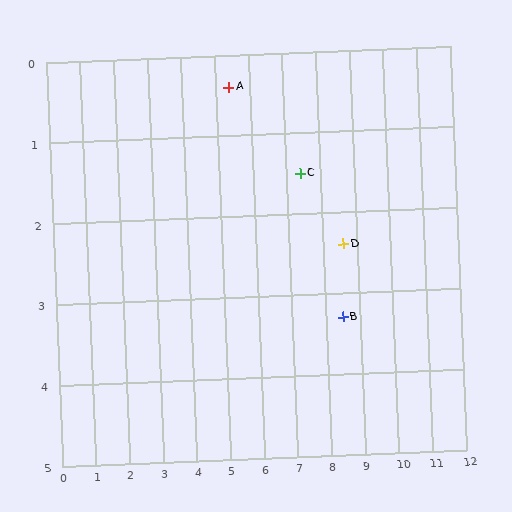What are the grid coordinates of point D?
Point D is at approximately (8.6, 2.4).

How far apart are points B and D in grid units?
Points B and D are about 0.9 grid units apart.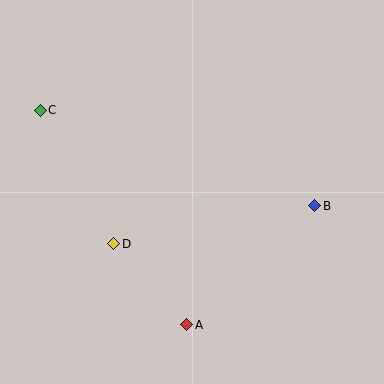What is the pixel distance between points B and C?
The distance between B and C is 291 pixels.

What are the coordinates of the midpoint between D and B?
The midpoint between D and B is at (214, 225).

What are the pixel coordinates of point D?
Point D is at (114, 244).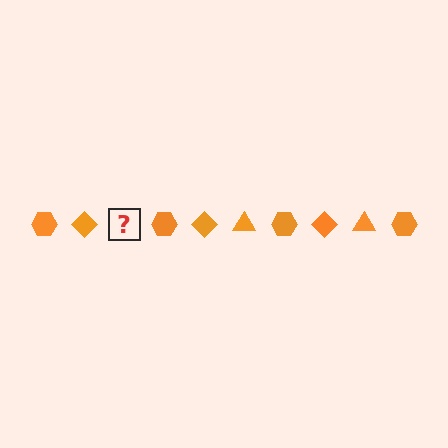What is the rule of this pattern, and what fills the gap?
The rule is that the pattern cycles through hexagon, diamond, triangle shapes in orange. The gap should be filled with an orange triangle.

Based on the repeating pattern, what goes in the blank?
The blank should be an orange triangle.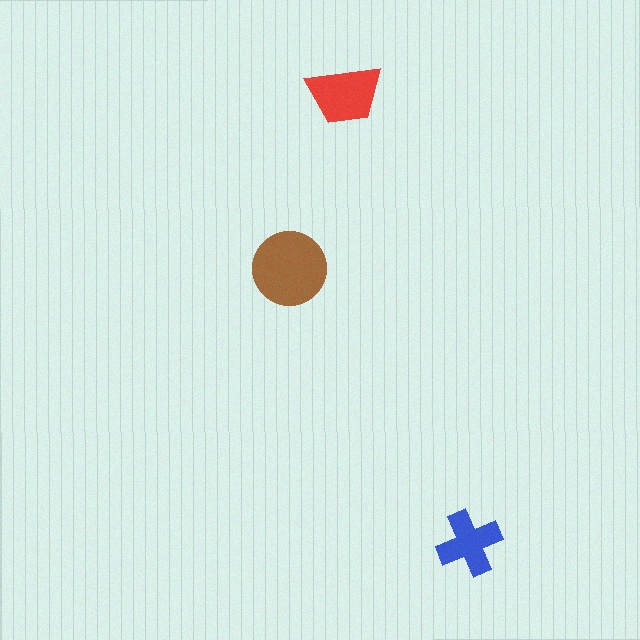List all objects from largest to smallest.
The brown circle, the red trapezoid, the blue cross.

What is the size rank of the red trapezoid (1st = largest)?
2nd.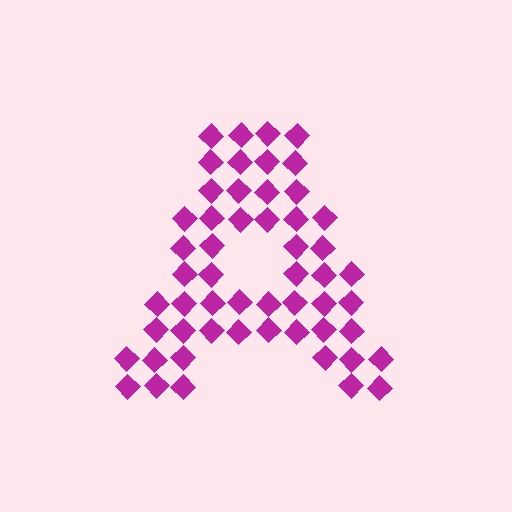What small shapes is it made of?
It is made of small diamonds.